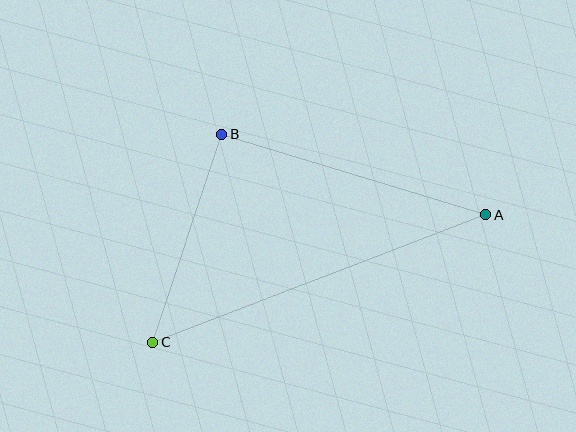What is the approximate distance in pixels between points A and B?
The distance between A and B is approximately 276 pixels.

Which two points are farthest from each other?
Points A and C are farthest from each other.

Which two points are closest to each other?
Points B and C are closest to each other.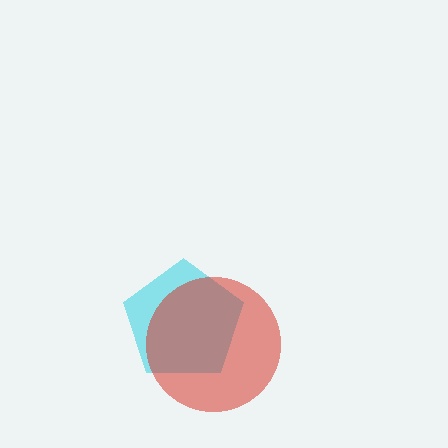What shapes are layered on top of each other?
The layered shapes are: a cyan pentagon, a red circle.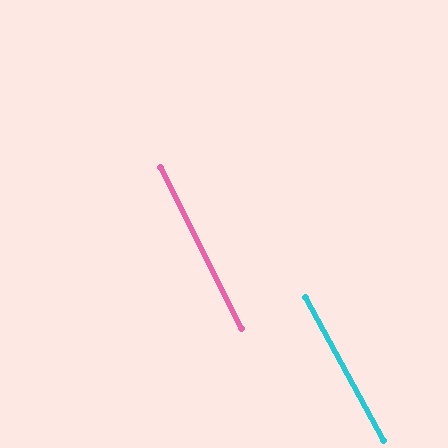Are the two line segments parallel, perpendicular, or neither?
Parallel — their directions differ by only 1.6°.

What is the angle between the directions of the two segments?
Approximately 2 degrees.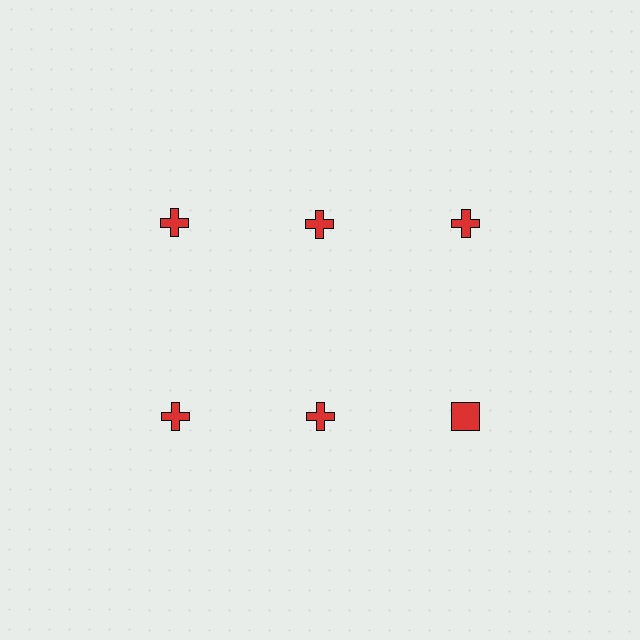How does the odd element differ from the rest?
It has a different shape: square instead of cross.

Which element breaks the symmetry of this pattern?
The red square in the second row, center column breaks the symmetry. All other shapes are red crosses.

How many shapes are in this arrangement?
There are 6 shapes arranged in a grid pattern.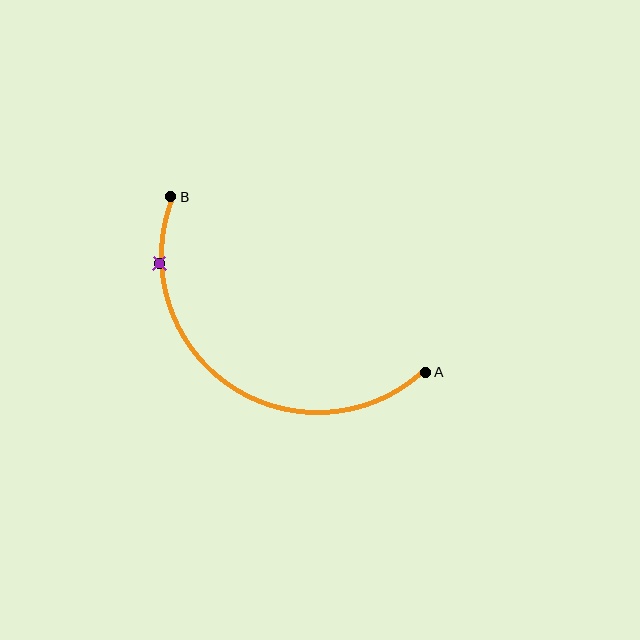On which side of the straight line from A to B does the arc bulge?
The arc bulges below and to the left of the straight line connecting A and B.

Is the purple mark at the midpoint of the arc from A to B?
No. The purple mark lies on the arc but is closer to endpoint B. The arc midpoint would be at the point on the curve equidistant along the arc from both A and B.